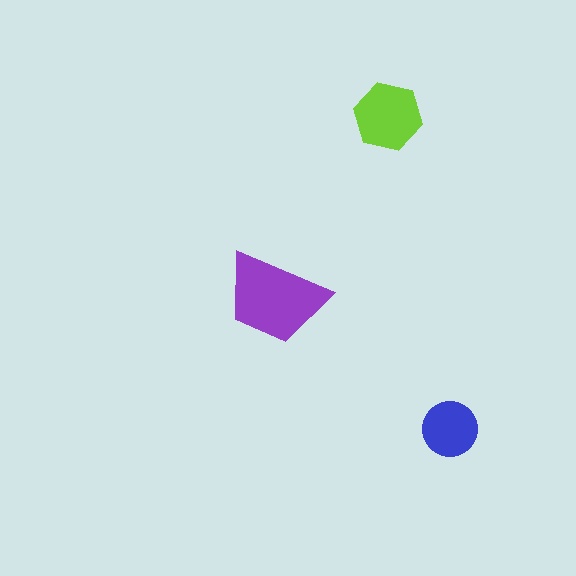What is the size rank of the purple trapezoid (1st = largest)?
1st.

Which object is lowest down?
The blue circle is bottommost.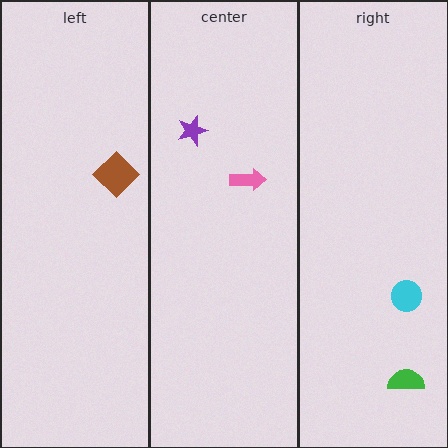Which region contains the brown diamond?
The left region.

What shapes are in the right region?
The green semicircle, the cyan circle.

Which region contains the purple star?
The center region.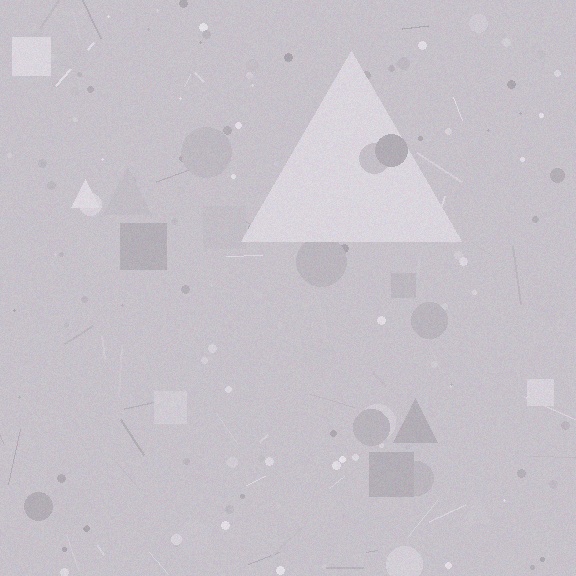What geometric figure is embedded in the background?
A triangle is embedded in the background.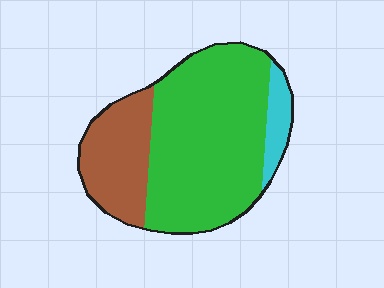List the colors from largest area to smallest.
From largest to smallest: green, brown, cyan.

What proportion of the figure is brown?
Brown covers roughly 25% of the figure.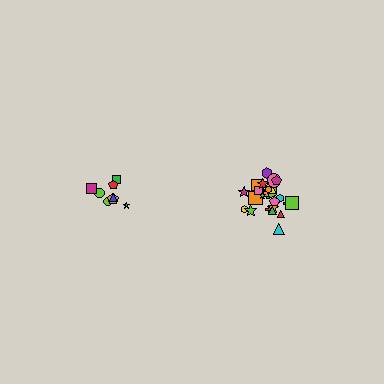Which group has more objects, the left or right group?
The right group.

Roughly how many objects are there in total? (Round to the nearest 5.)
Roughly 35 objects in total.